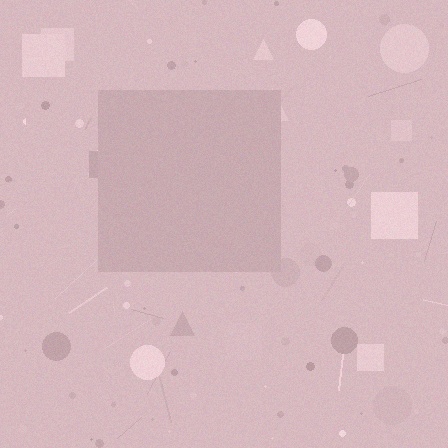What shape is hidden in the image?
A square is hidden in the image.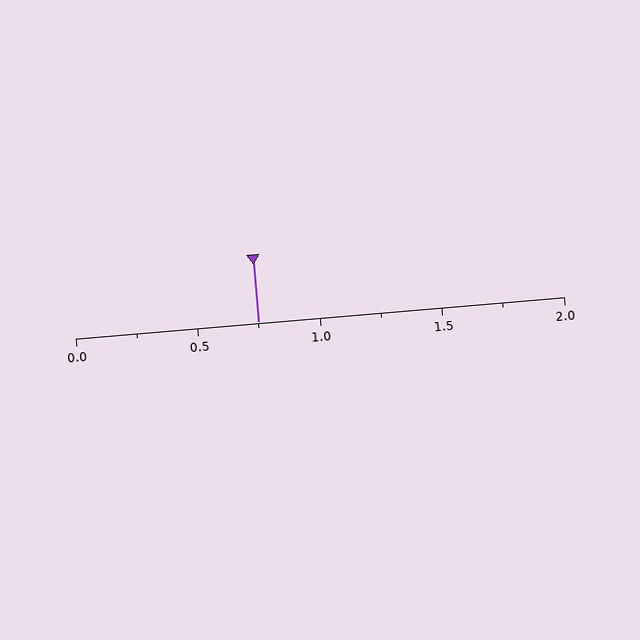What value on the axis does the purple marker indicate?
The marker indicates approximately 0.75.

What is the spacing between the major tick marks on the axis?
The major ticks are spaced 0.5 apart.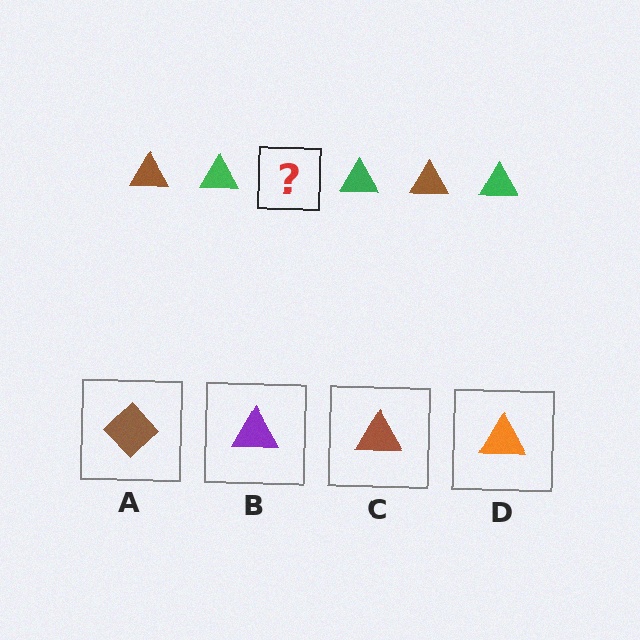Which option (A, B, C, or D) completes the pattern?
C.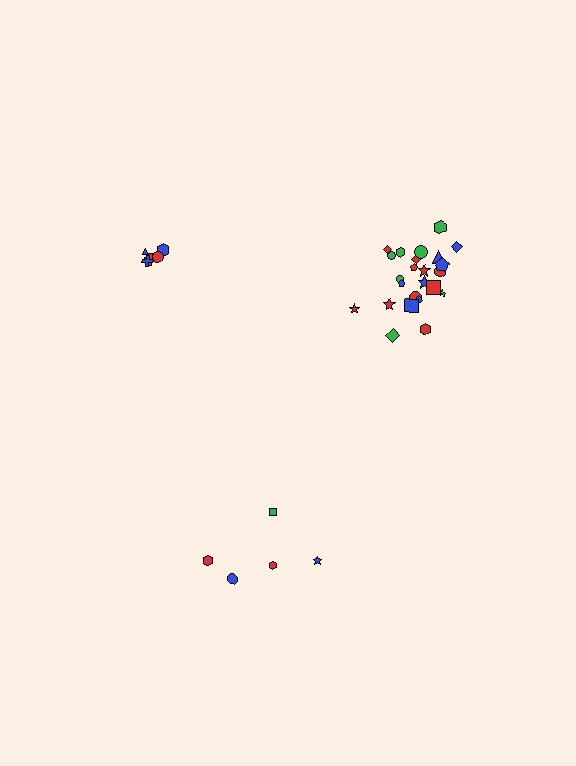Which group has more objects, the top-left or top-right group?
The top-right group.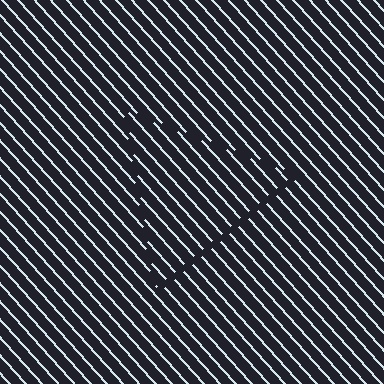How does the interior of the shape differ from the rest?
The interior of the shape contains the same grating, shifted by half a period — the contour is defined by the phase discontinuity where line-ends from the inner and outer gratings abut.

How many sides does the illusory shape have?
3 sides — the line-ends trace a triangle.